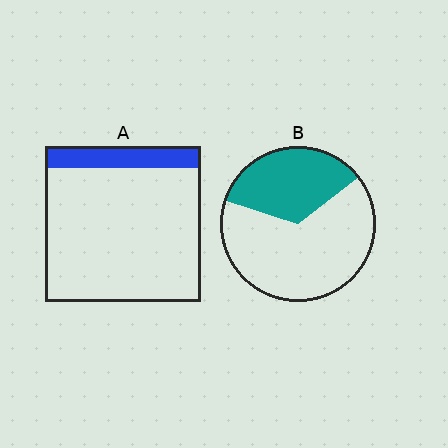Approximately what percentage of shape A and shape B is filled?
A is approximately 15% and B is approximately 35%.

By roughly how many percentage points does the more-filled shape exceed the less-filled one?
By roughly 20 percentage points (B over A).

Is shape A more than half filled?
No.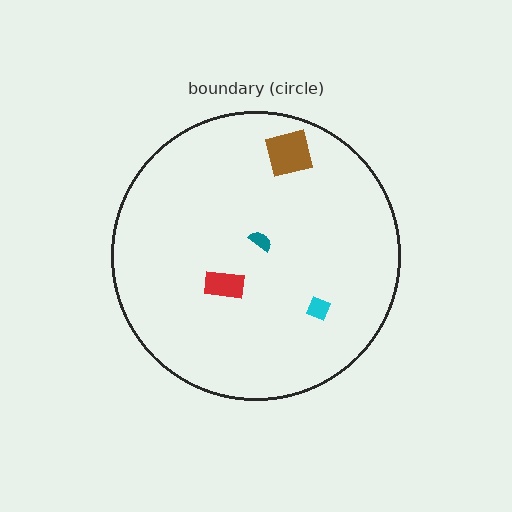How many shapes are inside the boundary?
4 inside, 0 outside.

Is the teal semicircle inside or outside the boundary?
Inside.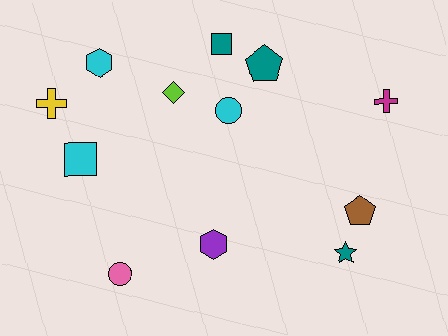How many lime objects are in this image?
There is 1 lime object.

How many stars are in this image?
There is 1 star.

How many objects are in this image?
There are 12 objects.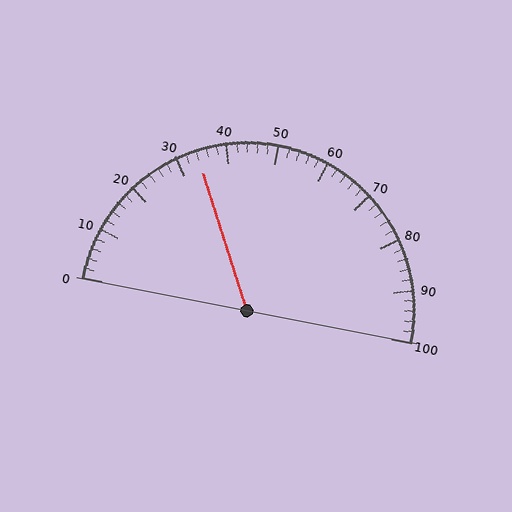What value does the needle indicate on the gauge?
The needle indicates approximately 34.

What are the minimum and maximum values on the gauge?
The gauge ranges from 0 to 100.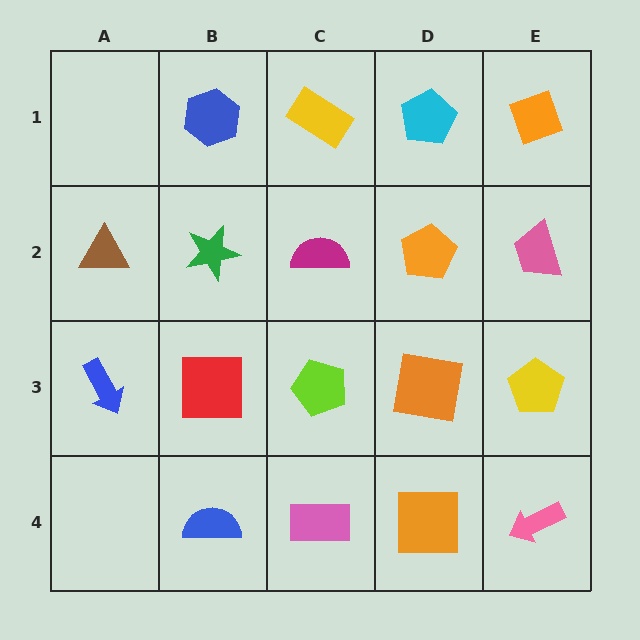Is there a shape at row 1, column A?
No, that cell is empty.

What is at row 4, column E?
A pink arrow.